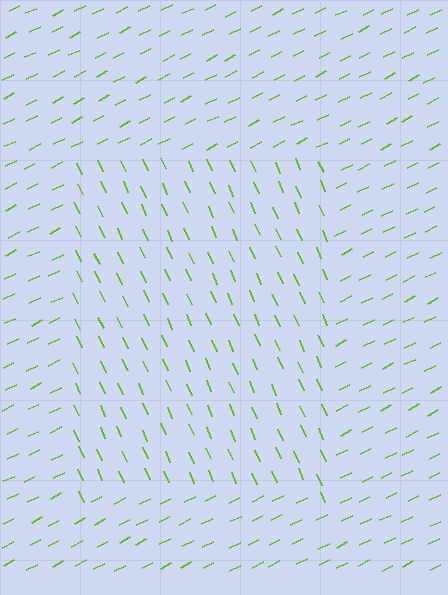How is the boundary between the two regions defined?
The boundary is defined purely by a change in line orientation (approximately 87 degrees difference). All lines are the same color and thickness.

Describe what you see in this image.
The image is filled with small lime line segments. A rectangle region in the image has lines oriented differently from the surrounding lines, creating a visible texture boundary.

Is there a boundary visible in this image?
Yes, there is a texture boundary formed by a change in line orientation.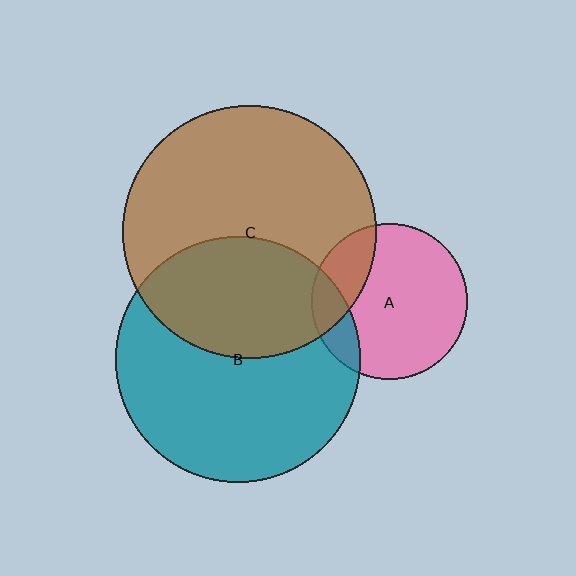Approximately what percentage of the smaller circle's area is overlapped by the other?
Approximately 40%.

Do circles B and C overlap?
Yes.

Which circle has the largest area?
Circle C (brown).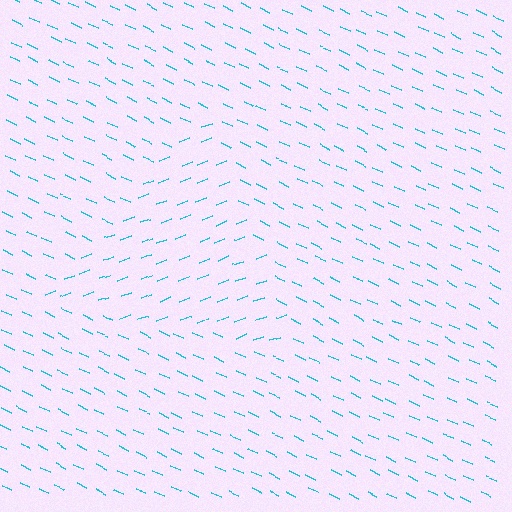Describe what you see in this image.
The image is filled with small cyan line segments. A triangle region in the image has lines oriented differently from the surrounding lines, creating a visible texture boundary.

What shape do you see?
I see a triangle.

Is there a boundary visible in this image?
Yes, there is a texture boundary formed by a change in line orientation.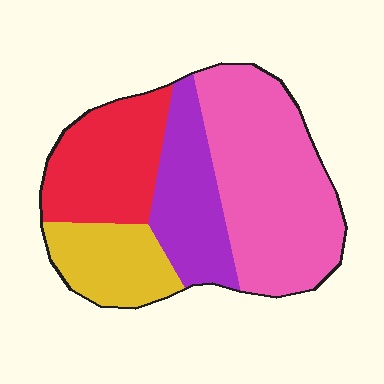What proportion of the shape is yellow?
Yellow takes up about one sixth (1/6) of the shape.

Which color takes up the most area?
Pink, at roughly 40%.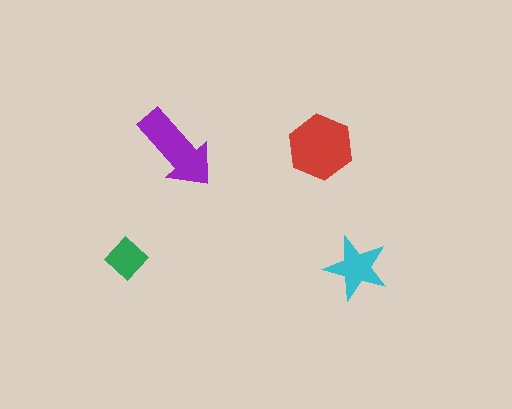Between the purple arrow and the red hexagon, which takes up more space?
The red hexagon.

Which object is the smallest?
The green diamond.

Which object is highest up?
The red hexagon is topmost.